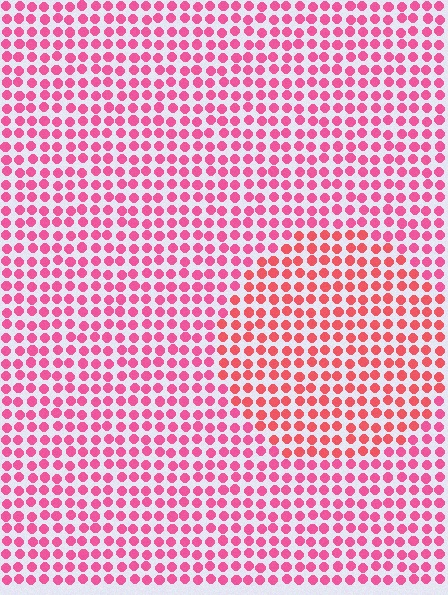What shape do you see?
I see a circle.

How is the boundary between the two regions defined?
The boundary is defined purely by a slight shift in hue (about 23 degrees). Spacing, size, and orientation are identical on both sides.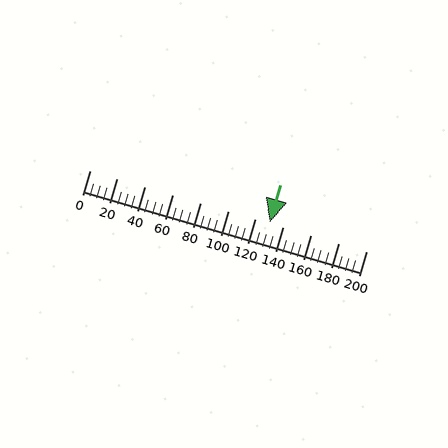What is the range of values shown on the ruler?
The ruler shows values from 0 to 200.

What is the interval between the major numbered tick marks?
The major tick marks are spaced 20 units apart.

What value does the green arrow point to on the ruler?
The green arrow points to approximately 130.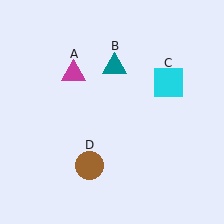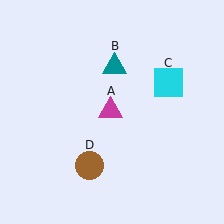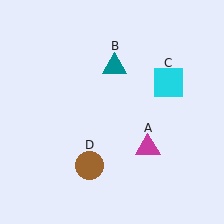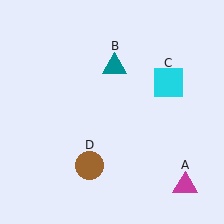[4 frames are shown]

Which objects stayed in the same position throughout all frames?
Teal triangle (object B) and cyan square (object C) and brown circle (object D) remained stationary.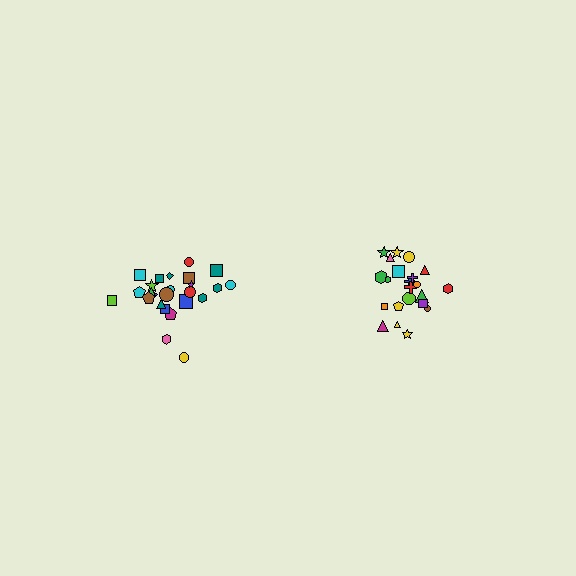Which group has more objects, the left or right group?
The left group.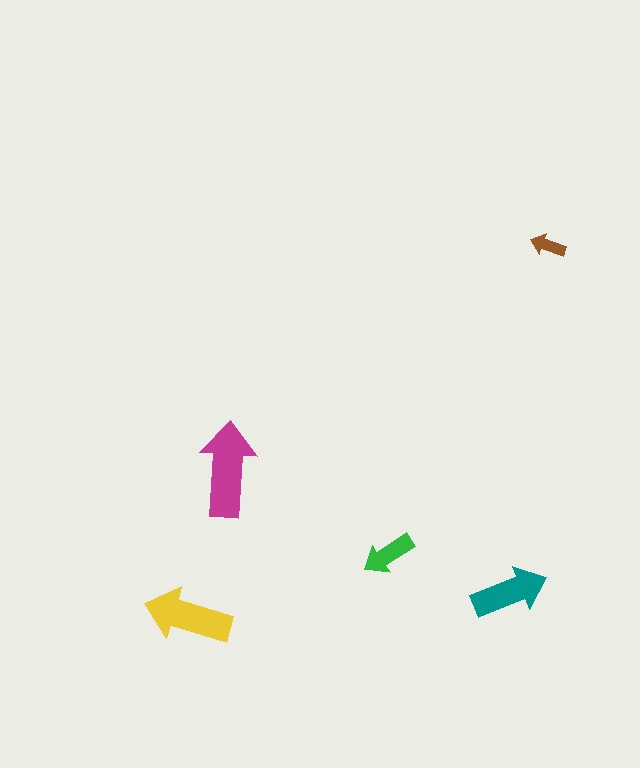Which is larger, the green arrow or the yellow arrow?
The yellow one.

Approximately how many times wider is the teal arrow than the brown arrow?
About 2 times wider.